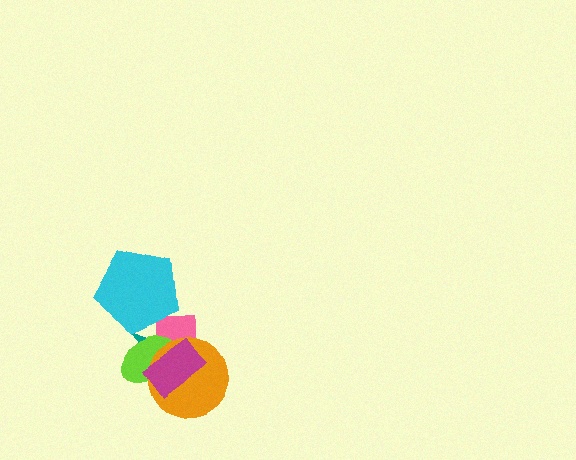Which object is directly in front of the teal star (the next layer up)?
The pink square is directly in front of the teal star.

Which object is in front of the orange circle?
The magenta rectangle is in front of the orange circle.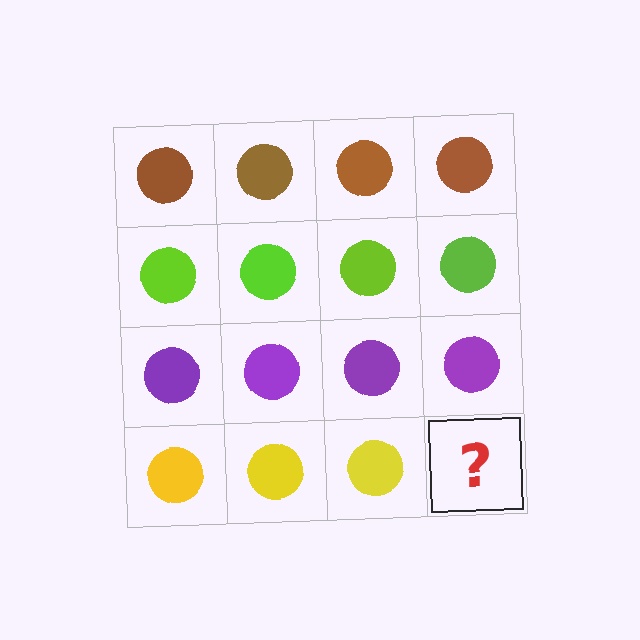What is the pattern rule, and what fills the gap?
The rule is that each row has a consistent color. The gap should be filled with a yellow circle.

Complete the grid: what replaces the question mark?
The question mark should be replaced with a yellow circle.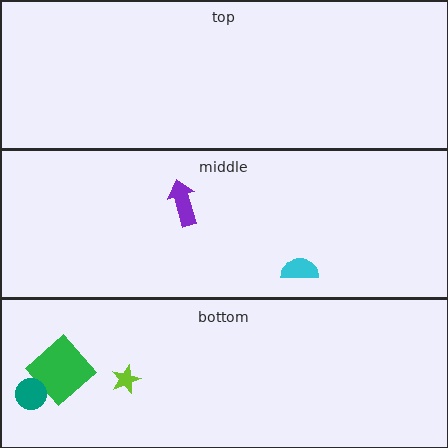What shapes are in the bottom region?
The green diamond, the teal circle, the lime star.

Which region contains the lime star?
The bottom region.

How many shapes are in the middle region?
2.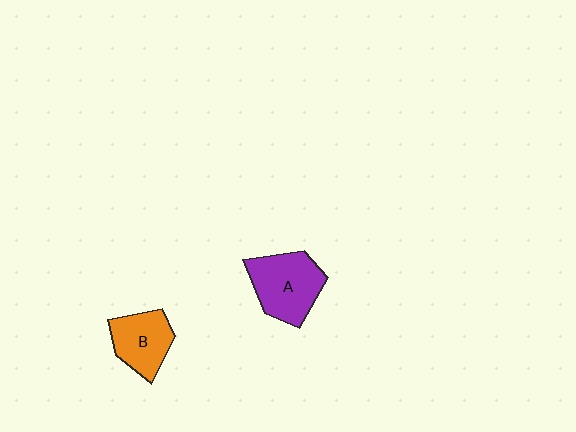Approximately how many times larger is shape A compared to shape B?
Approximately 1.3 times.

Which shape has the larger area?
Shape A (purple).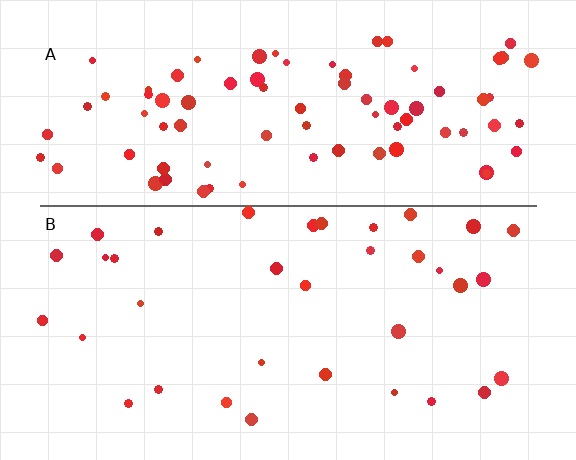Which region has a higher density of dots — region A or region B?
A (the top).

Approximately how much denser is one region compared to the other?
Approximately 2.5× — region A over region B.